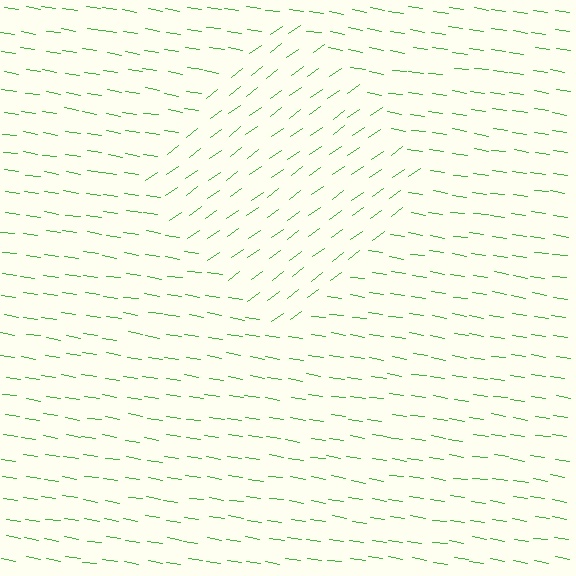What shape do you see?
I see a diamond.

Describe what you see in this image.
The image is filled with small green line segments. A diamond region in the image has lines oriented differently from the surrounding lines, creating a visible texture boundary.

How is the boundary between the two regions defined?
The boundary is defined purely by a change in line orientation (approximately 45 degrees difference). All lines are the same color and thickness.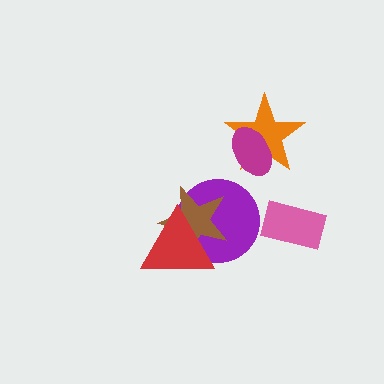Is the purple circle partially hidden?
Yes, it is partially covered by another shape.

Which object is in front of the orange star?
The magenta ellipse is in front of the orange star.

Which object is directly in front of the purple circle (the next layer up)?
The brown star is directly in front of the purple circle.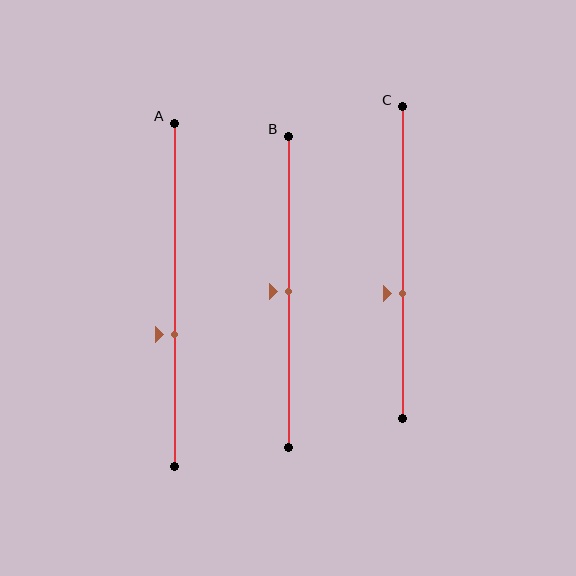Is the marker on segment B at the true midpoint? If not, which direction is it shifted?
Yes, the marker on segment B is at the true midpoint.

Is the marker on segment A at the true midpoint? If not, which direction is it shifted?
No, the marker on segment A is shifted downward by about 12% of the segment length.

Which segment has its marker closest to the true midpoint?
Segment B has its marker closest to the true midpoint.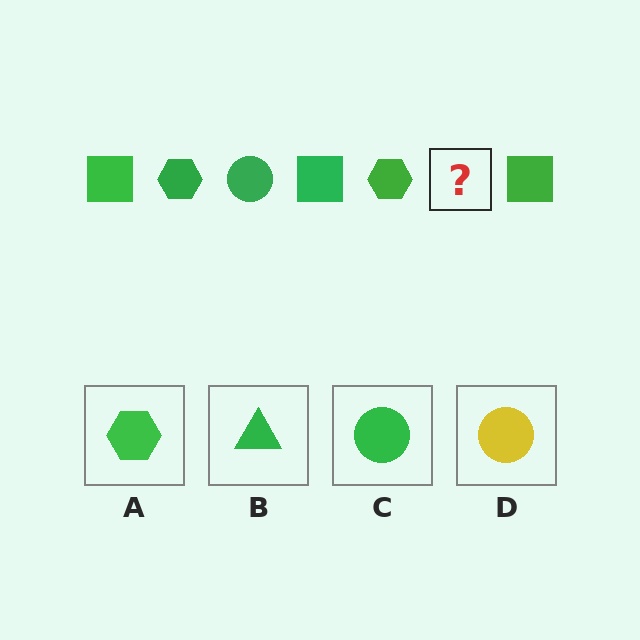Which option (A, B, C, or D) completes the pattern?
C.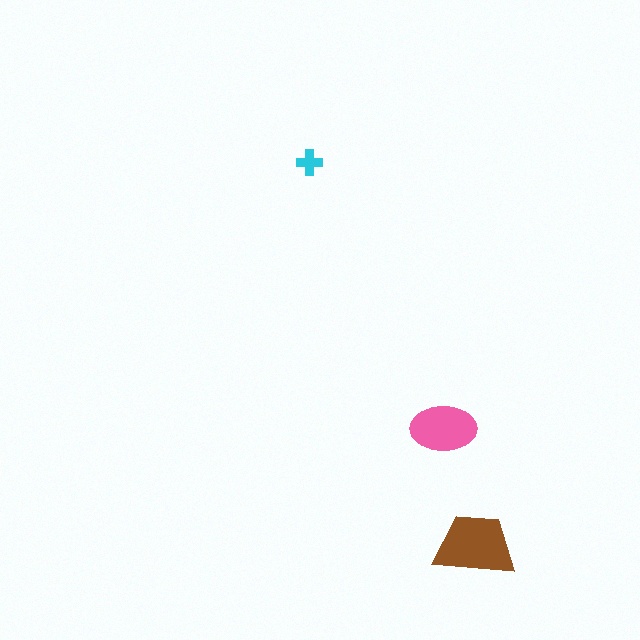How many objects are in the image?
There are 3 objects in the image.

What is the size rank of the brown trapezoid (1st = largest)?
1st.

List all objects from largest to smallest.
The brown trapezoid, the pink ellipse, the cyan cross.